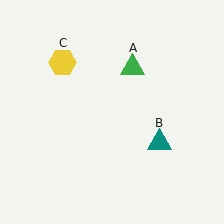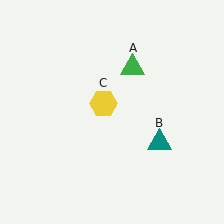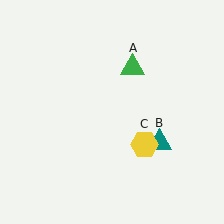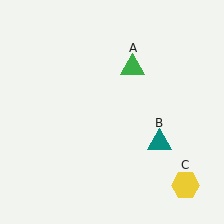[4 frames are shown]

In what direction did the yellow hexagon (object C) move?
The yellow hexagon (object C) moved down and to the right.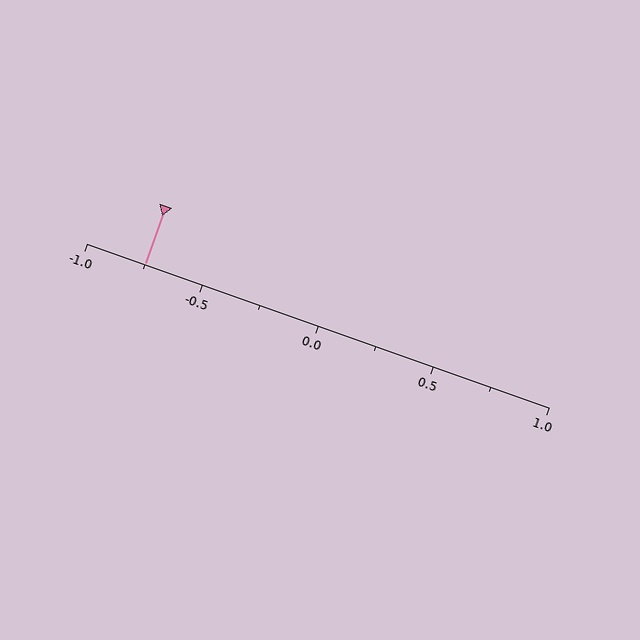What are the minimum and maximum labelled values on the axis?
The axis runs from -1.0 to 1.0.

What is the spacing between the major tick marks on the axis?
The major ticks are spaced 0.5 apart.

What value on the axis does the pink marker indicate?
The marker indicates approximately -0.75.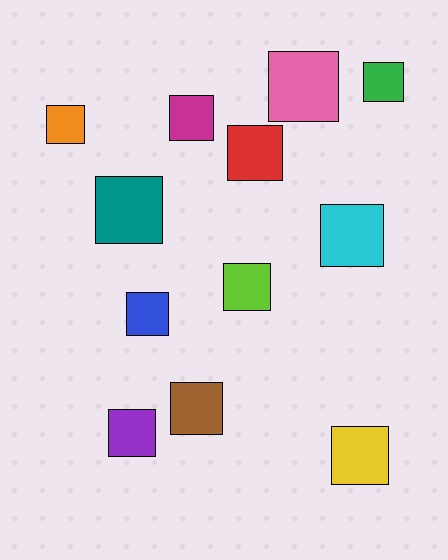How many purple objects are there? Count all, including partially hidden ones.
There is 1 purple object.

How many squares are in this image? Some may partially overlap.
There are 12 squares.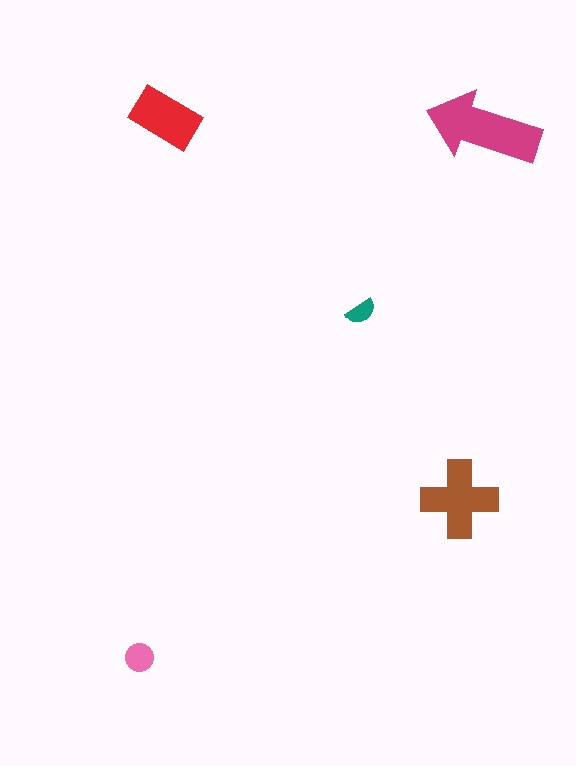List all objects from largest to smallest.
The magenta arrow, the brown cross, the red rectangle, the pink circle, the teal semicircle.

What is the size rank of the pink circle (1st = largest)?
4th.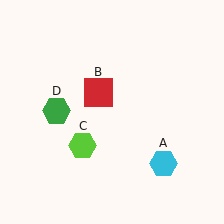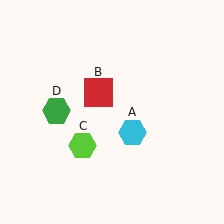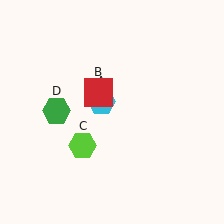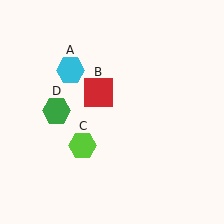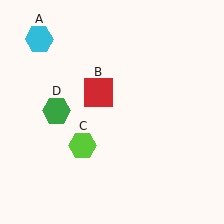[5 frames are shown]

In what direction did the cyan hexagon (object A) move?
The cyan hexagon (object A) moved up and to the left.